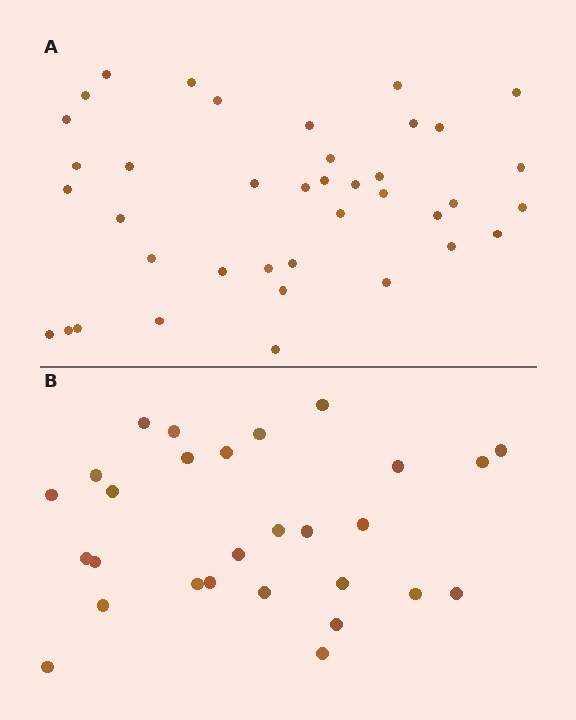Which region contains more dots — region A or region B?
Region A (the top region) has more dots.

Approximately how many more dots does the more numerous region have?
Region A has roughly 12 or so more dots than region B.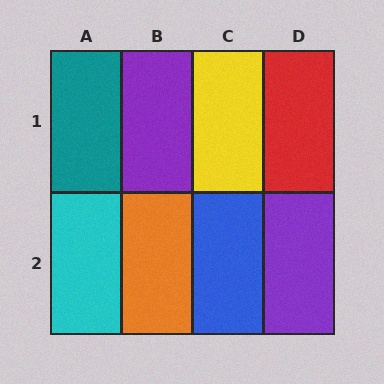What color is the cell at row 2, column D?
Purple.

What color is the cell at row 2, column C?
Blue.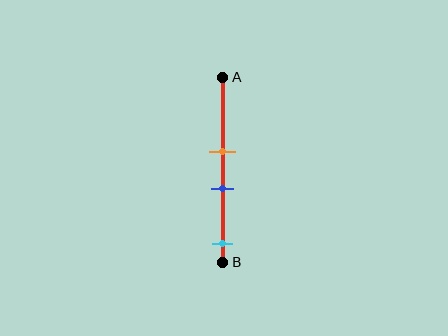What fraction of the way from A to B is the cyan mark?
The cyan mark is approximately 90% (0.9) of the way from A to B.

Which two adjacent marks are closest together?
The orange and blue marks are the closest adjacent pair.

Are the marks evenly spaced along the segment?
No, the marks are not evenly spaced.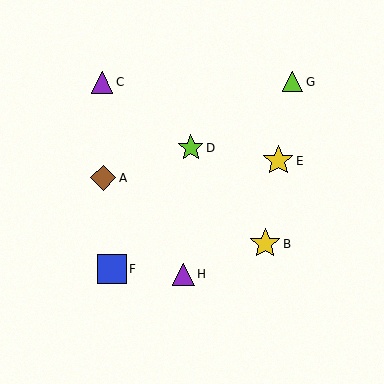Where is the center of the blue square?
The center of the blue square is at (112, 269).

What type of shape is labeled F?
Shape F is a blue square.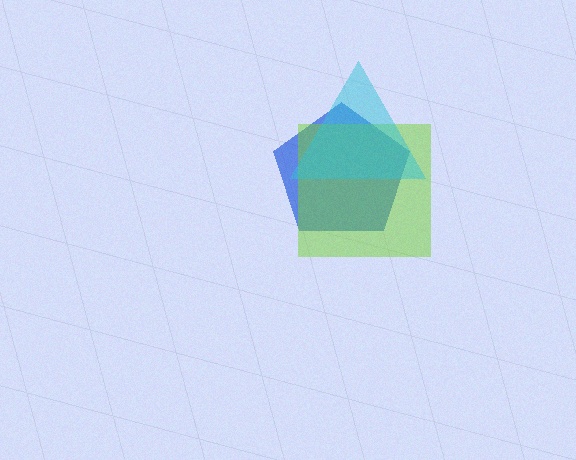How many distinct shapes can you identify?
There are 3 distinct shapes: a blue pentagon, a lime square, a cyan triangle.